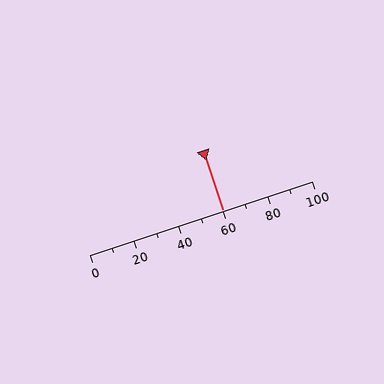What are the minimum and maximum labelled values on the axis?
The axis runs from 0 to 100.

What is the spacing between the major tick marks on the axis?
The major ticks are spaced 20 apart.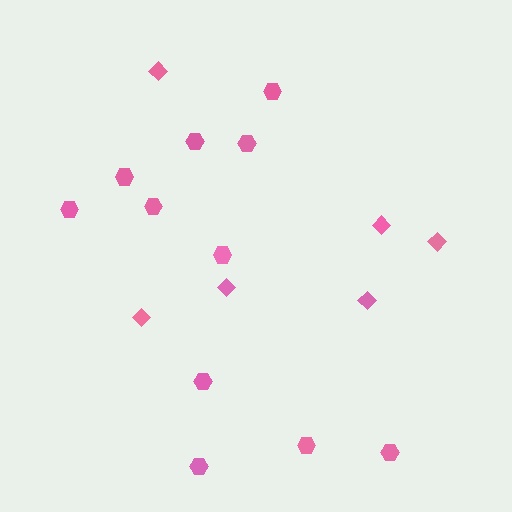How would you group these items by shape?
There are 2 groups: one group of hexagons (11) and one group of diamonds (6).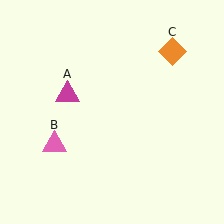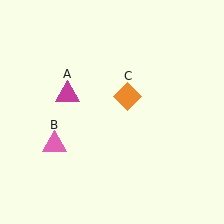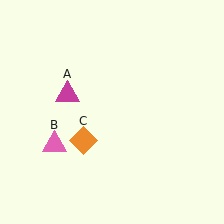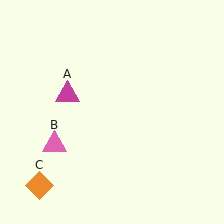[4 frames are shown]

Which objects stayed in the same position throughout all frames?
Magenta triangle (object A) and pink triangle (object B) remained stationary.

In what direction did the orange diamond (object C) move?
The orange diamond (object C) moved down and to the left.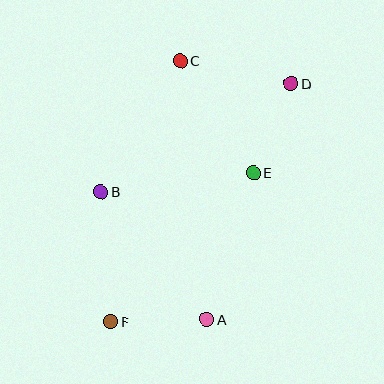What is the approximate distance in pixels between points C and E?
The distance between C and E is approximately 133 pixels.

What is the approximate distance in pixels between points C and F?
The distance between C and F is approximately 270 pixels.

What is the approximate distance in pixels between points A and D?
The distance between A and D is approximately 251 pixels.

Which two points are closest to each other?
Points A and F are closest to each other.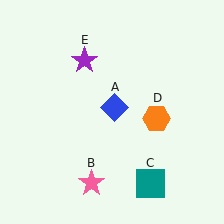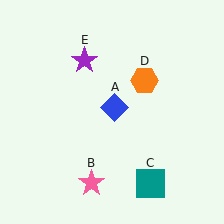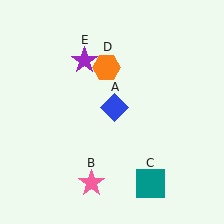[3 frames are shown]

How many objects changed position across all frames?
1 object changed position: orange hexagon (object D).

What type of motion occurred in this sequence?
The orange hexagon (object D) rotated counterclockwise around the center of the scene.